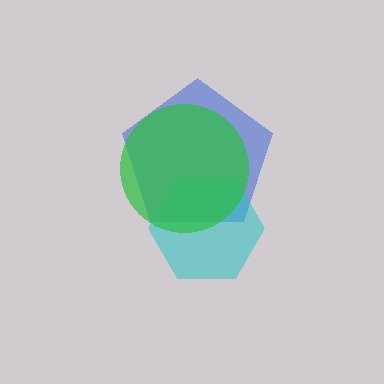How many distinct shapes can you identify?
There are 3 distinct shapes: a blue pentagon, a cyan hexagon, a green circle.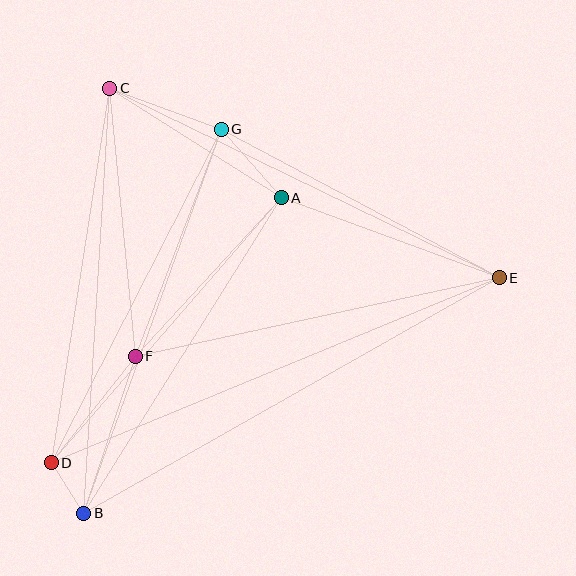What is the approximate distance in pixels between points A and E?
The distance between A and E is approximately 232 pixels.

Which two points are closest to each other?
Points B and D are closest to each other.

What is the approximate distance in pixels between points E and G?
The distance between E and G is approximately 315 pixels.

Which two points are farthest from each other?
Points D and E are farthest from each other.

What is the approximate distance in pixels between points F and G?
The distance between F and G is approximately 243 pixels.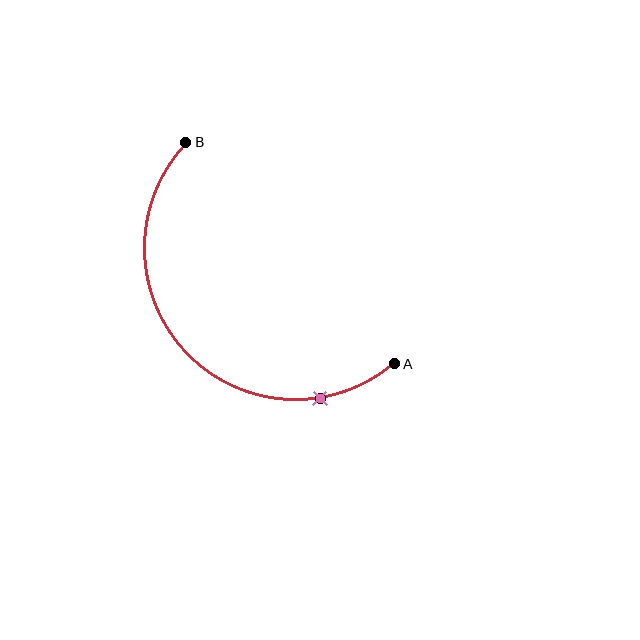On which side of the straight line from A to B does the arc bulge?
The arc bulges below and to the left of the straight line connecting A and B.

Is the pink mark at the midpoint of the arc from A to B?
No. The pink mark lies on the arc but is closer to endpoint A. The arc midpoint would be at the point on the curve equidistant along the arc from both A and B.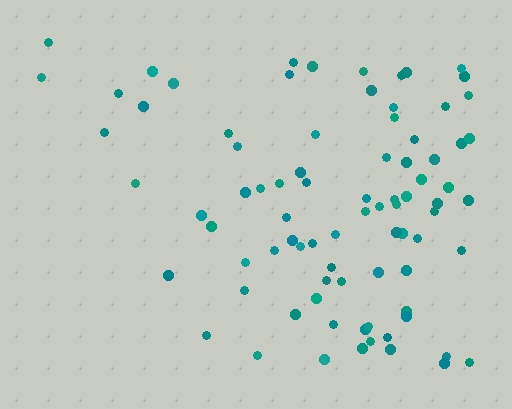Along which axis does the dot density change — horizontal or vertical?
Horizontal.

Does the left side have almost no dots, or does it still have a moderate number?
Still a moderate number, just noticeably fewer than the right.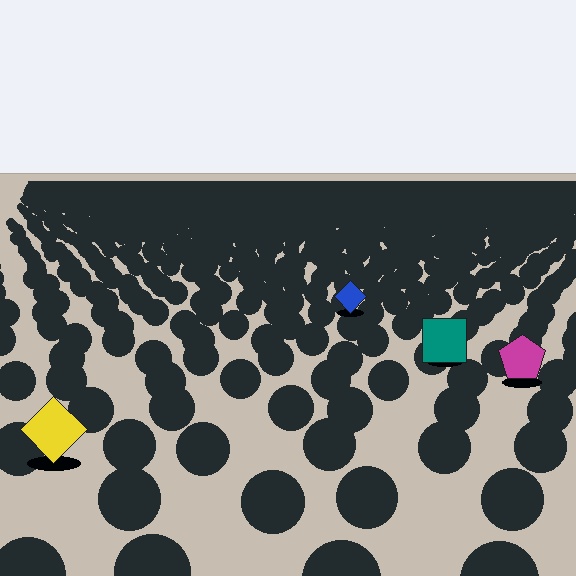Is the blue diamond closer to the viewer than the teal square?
No. The teal square is closer — you can tell from the texture gradient: the ground texture is coarser near it.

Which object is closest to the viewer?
The yellow diamond is closest. The texture marks near it are larger and more spread out.